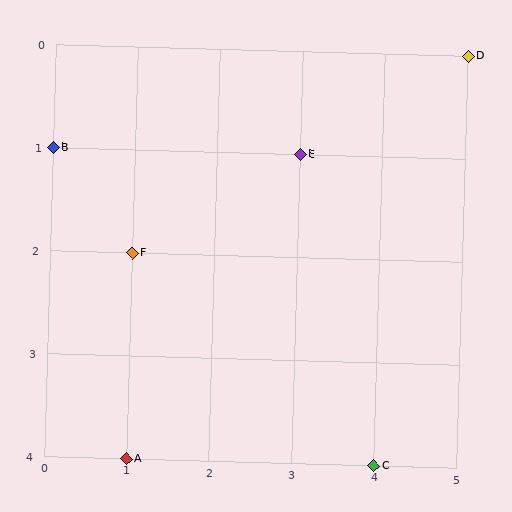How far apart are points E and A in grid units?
Points E and A are 2 columns and 3 rows apart (about 3.6 grid units diagonally).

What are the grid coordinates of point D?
Point D is at grid coordinates (5, 0).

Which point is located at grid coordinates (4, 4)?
Point C is at (4, 4).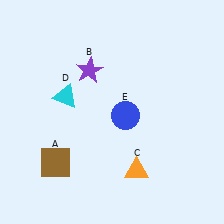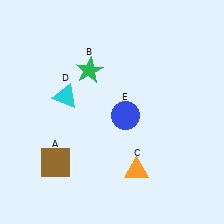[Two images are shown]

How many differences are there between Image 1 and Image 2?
There is 1 difference between the two images.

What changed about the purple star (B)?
In Image 1, B is purple. In Image 2, it changed to green.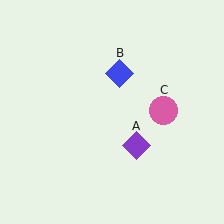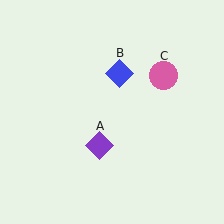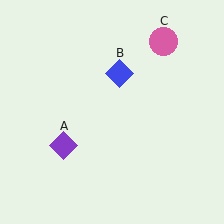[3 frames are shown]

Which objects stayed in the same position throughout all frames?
Blue diamond (object B) remained stationary.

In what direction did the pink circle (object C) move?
The pink circle (object C) moved up.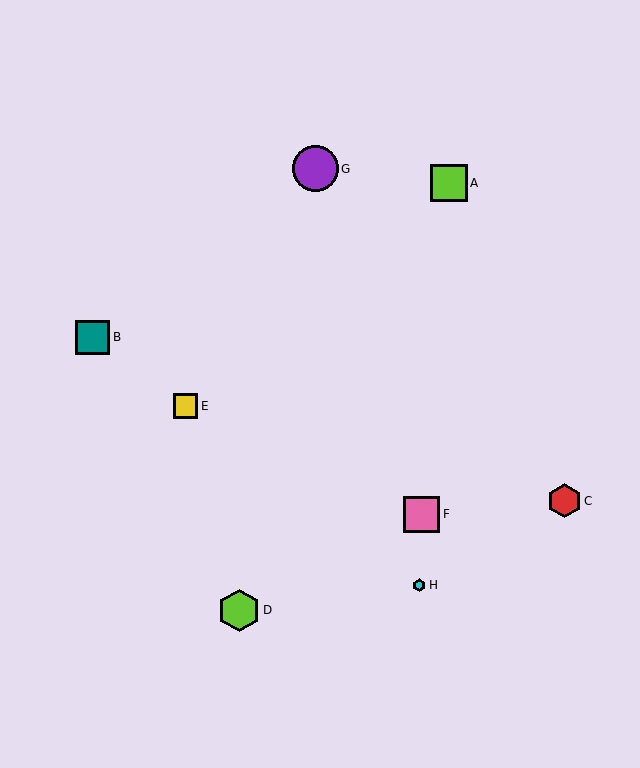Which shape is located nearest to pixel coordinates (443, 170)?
The lime square (labeled A) at (449, 183) is nearest to that location.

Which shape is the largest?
The purple circle (labeled G) is the largest.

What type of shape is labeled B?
Shape B is a teal square.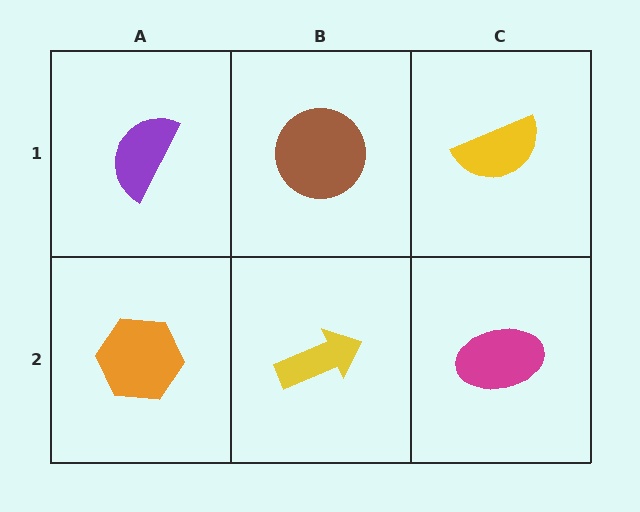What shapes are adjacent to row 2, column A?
A purple semicircle (row 1, column A), a yellow arrow (row 2, column B).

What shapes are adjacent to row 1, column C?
A magenta ellipse (row 2, column C), a brown circle (row 1, column B).